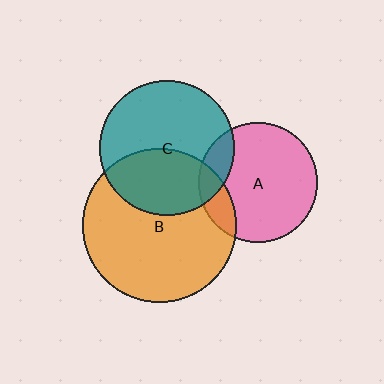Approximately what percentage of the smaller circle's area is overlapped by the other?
Approximately 15%.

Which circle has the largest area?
Circle B (orange).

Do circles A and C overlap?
Yes.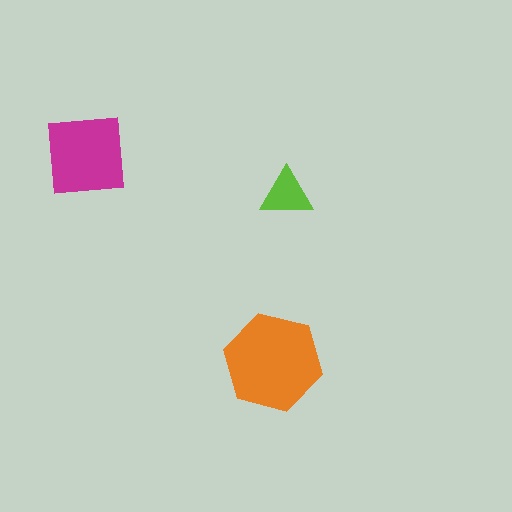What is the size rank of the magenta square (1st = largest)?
2nd.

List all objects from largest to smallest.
The orange hexagon, the magenta square, the lime triangle.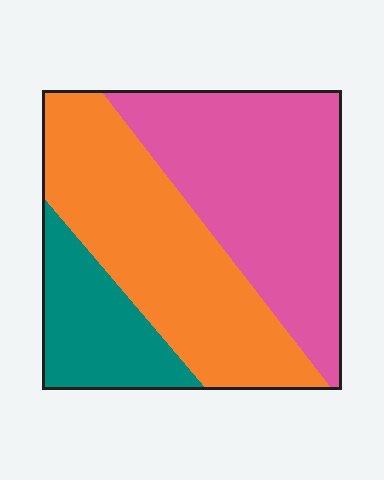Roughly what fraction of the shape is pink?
Pink takes up between a third and a half of the shape.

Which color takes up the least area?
Teal, at roughly 20%.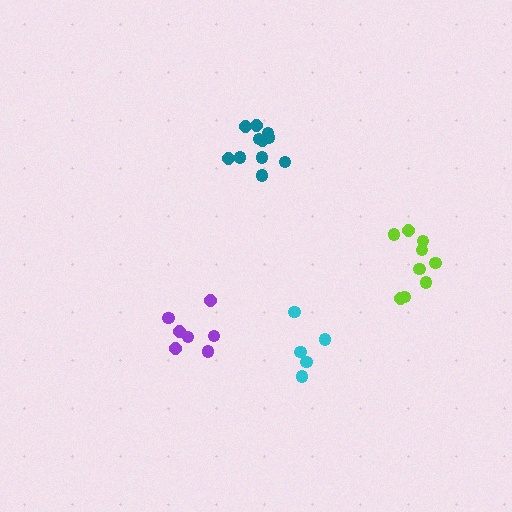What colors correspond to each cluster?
The clusters are colored: lime, teal, purple, cyan.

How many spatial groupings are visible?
There are 4 spatial groupings.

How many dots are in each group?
Group 1: 10 dots, Group 2: 11 dots, Group 3: 7 dots, Group 4: 5 dots (33 total).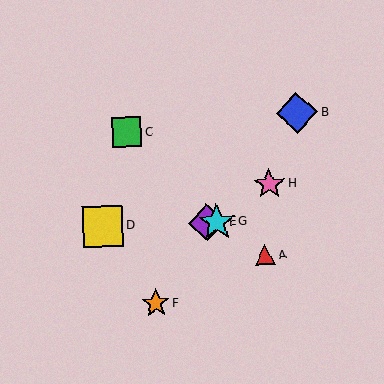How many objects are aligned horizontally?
3 objects (D, E, G) are aligned horizontally.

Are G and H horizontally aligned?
No, G is at y≈222 and H is at y≈184.